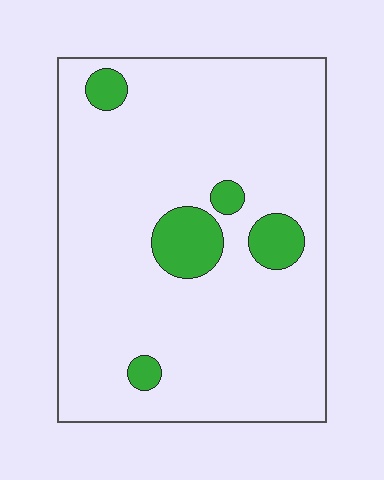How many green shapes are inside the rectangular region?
5.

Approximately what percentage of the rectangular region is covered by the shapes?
Approximately 10%.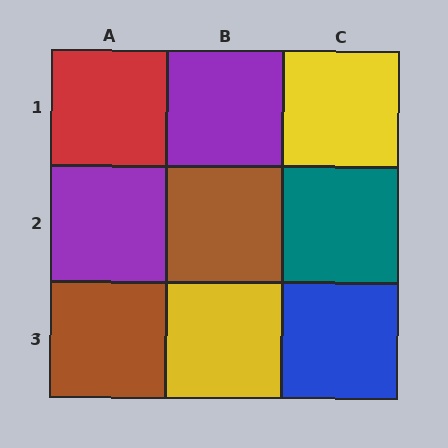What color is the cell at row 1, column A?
Red.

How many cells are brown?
2 cells are brown.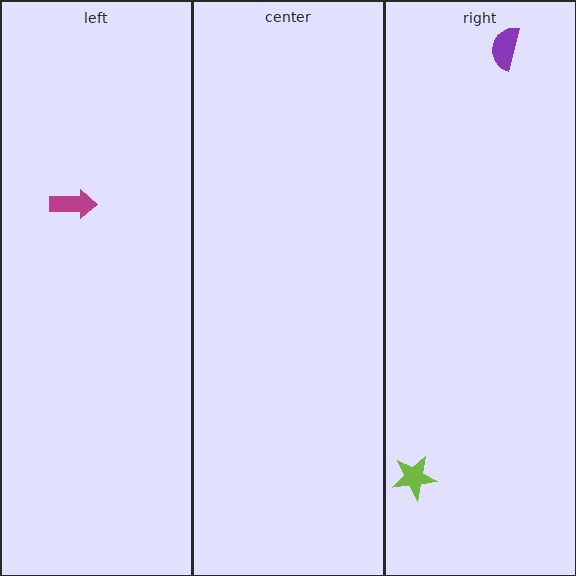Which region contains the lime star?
The right region.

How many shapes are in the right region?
2.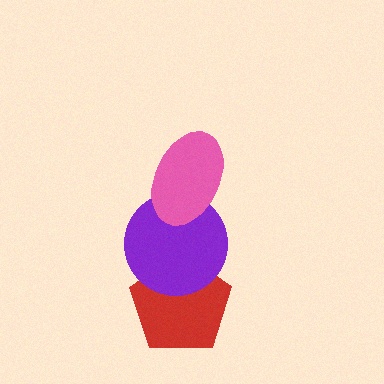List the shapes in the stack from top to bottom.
From top to bottom: the pink ellipse, the purple circle, the red pentagon.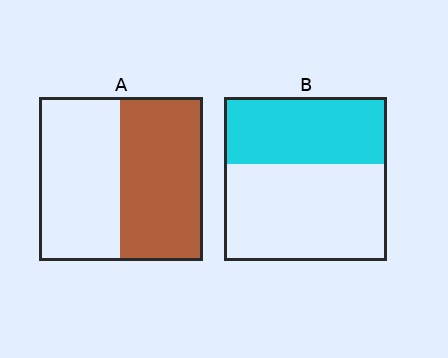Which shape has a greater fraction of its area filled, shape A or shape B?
Shape A.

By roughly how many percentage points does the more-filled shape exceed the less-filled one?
By roughly 10 percentage points (A over B).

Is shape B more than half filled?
No.